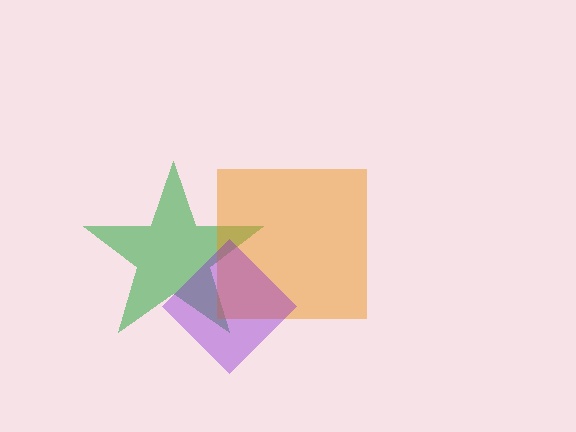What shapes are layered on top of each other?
The layered shapes are: a green star, an orange square, a purple diamond.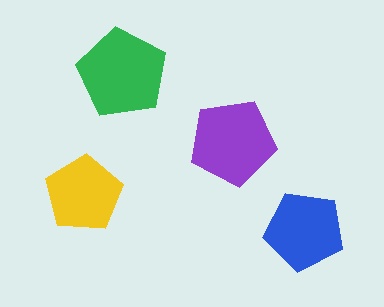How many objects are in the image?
There are 4 objects in the image.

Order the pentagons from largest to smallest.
the green one, the purple one, the blue one, the yellow one.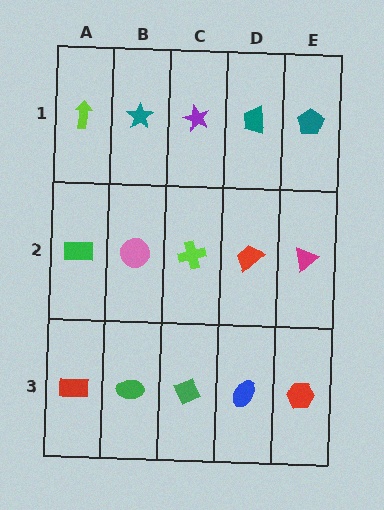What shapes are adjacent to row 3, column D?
A red trapezoid (row 2, column D), a green diamond (row 3, column C), a red hexagon (row 3, column E).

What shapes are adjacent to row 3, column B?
A pink circle (row 2, column B), a red rectangle (row 3, column A), a green diamond (row 3, column C).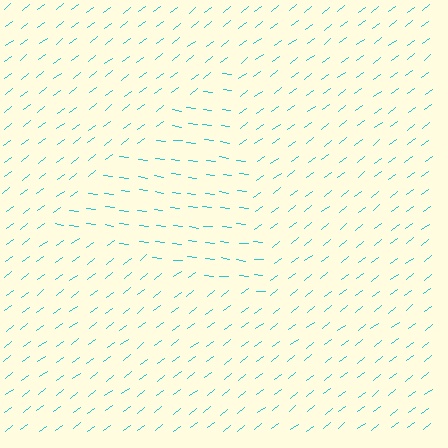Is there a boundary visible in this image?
Yes, there is a texture boundary formed by a change in line orientation.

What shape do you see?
I see a triangle.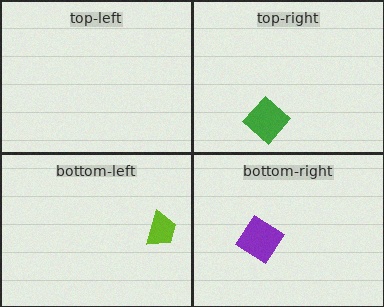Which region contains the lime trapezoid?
The bottom-left region.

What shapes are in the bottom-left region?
The lime trapezoid.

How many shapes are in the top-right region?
1.